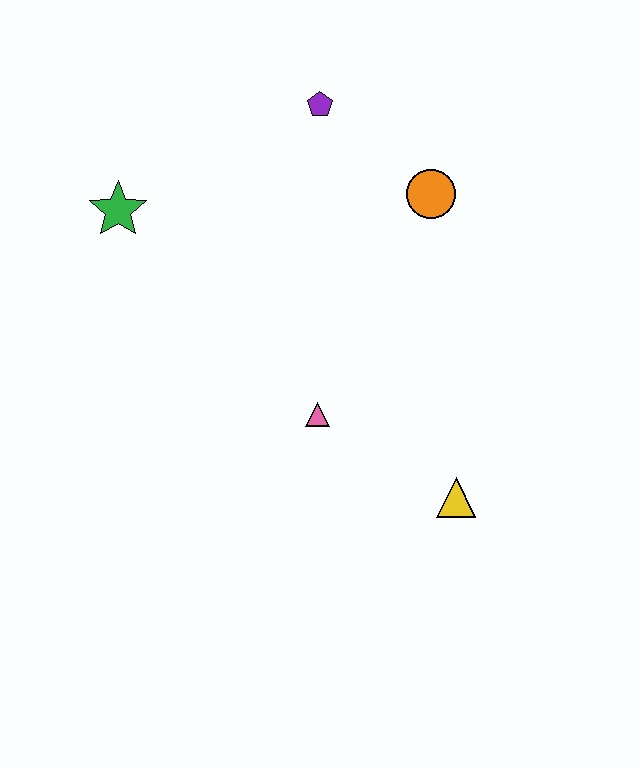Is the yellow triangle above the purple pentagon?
No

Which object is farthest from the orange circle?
The green star is farthest from the orange circle.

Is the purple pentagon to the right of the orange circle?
No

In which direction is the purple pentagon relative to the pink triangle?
The purple pentagon is above the pink triangle.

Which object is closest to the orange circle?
The purple pentagon is closest to the orange circle.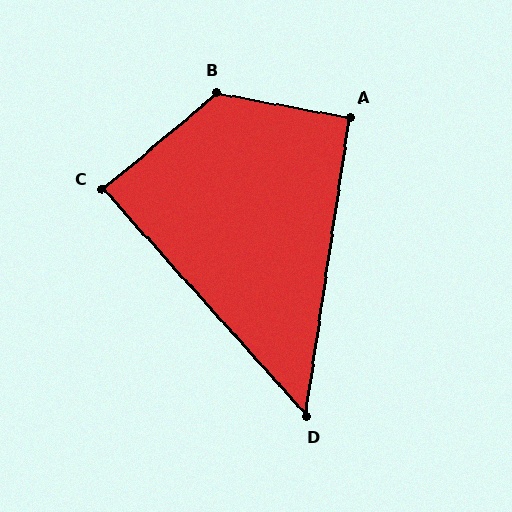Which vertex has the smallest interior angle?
D, at approximately 50 degrees.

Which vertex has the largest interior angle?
B, at approximately 130 degrees.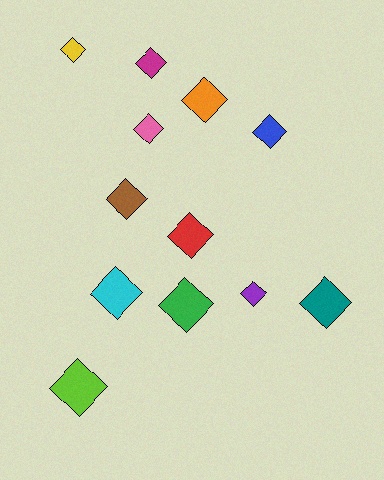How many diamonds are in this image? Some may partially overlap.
There are 12 diamonds.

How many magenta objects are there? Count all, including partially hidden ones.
There is 1 magenta object.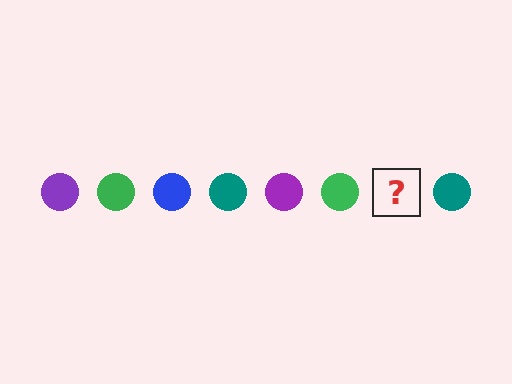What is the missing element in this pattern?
The missing element is a blue circle.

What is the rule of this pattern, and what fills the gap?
The rule is that the pattern cycles through purple, green, blue, teal circles. The gap should be filled with a blue circle.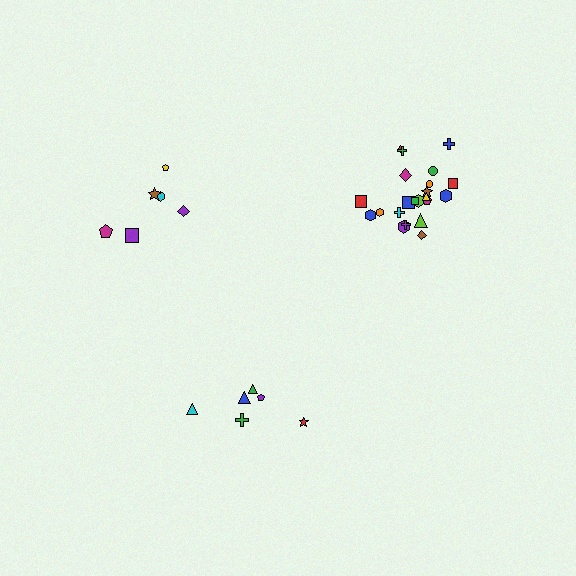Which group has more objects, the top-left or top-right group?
The top-right group.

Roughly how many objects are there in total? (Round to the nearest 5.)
Roughly 35 objects in total.